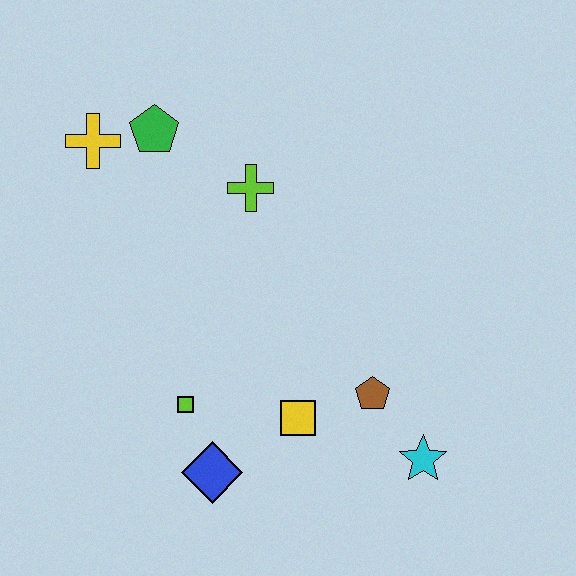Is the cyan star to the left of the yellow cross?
No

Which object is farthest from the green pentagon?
The cyan star is farthest from the green pentagon.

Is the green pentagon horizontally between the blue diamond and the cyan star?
No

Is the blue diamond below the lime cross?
Yes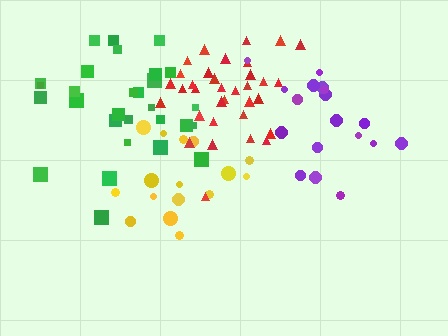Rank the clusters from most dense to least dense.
red, yellow, purple, green.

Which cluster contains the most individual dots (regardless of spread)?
Red (34).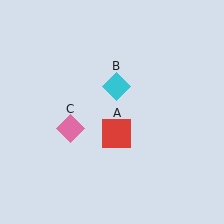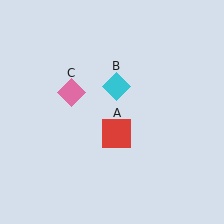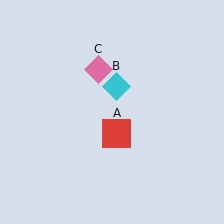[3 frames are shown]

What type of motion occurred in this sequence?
The pink diamond (object C) rotated clockwise around the center of the scene.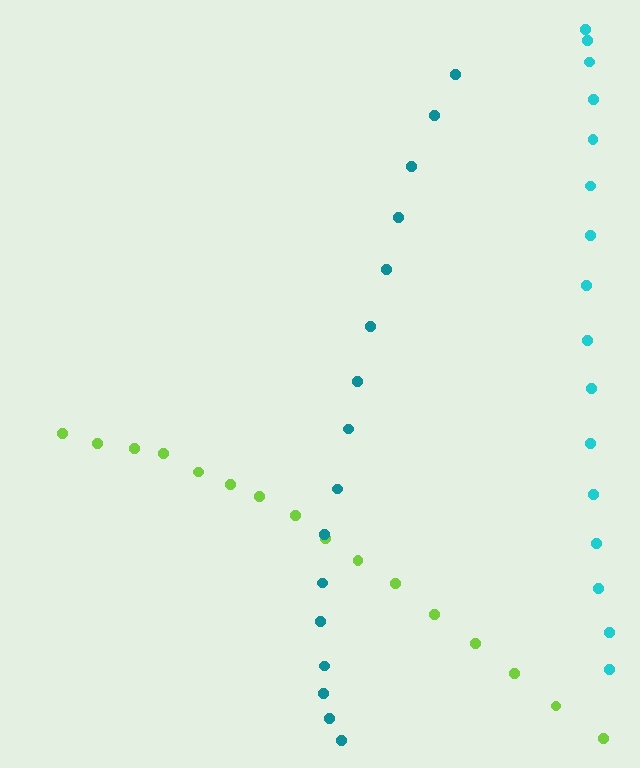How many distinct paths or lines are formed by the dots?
There are 3 distinct paths.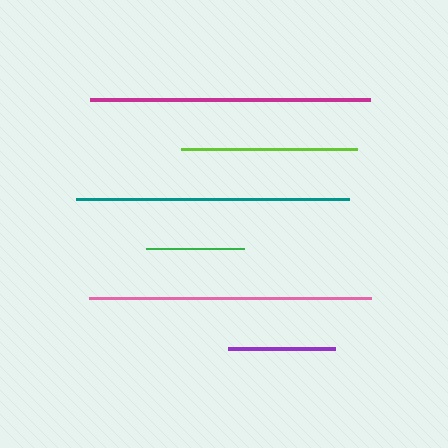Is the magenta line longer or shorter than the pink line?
The pink line is longer than the magenta line.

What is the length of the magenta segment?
The magenta segment is approximately 280 pixels long.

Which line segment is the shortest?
The green line is the shortest at approximately 98 pixels.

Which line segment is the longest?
The pink line is the longest at approximately 282 pixels.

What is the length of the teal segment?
The teal segment is approximately 273 pixels long.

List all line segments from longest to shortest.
From longest to shortest: pink, magenta, teal, lime, purple, green.